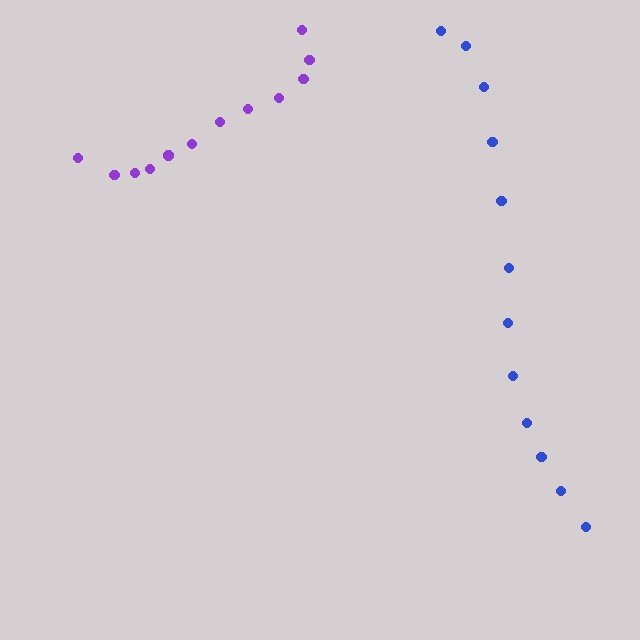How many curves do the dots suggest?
There are 2 distinct paths.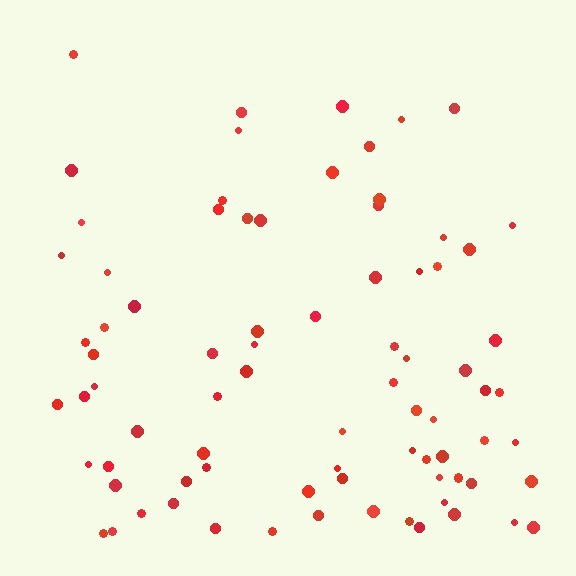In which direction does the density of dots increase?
From top to bottom, with the bottom side densest.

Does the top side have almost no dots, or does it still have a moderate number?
Still a moderate number, just noticeably fewer than the bottom.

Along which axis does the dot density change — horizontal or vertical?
Vertical.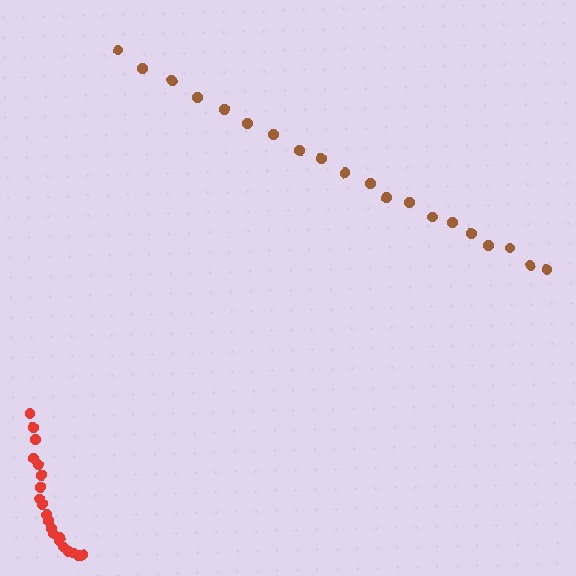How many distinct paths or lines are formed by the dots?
There are 2 distinct paths.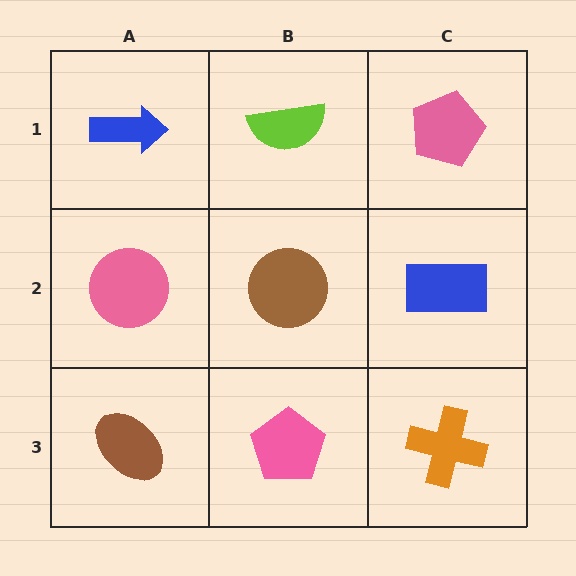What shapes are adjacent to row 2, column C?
A pink pentagon (row 1, column C), an orange cross (row 3, column C), a brown circle (row 2, column B).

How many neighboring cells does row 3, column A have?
2.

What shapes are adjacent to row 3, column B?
A brown circle (row 2, column B), a brown ellipse (row 3, column A), an orange cross (row 3, column C).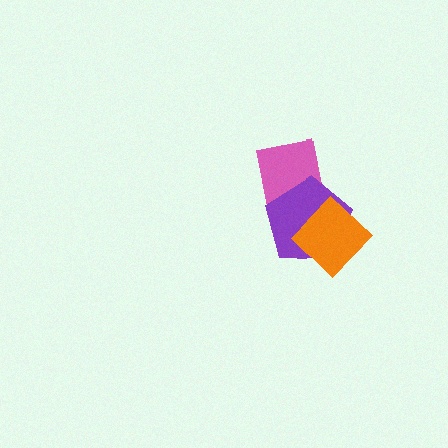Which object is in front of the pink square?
The purple pentagon is in front of the pink square.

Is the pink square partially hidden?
Yes, it is partially covered by another shape.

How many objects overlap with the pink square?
1 object overlaps with the pink square.